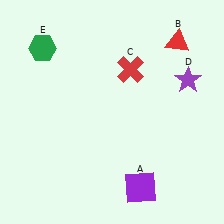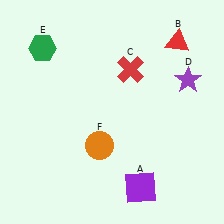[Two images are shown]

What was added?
An orange circle (F) was added in Image 2.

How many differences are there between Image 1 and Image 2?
There is 1 difference between the two images.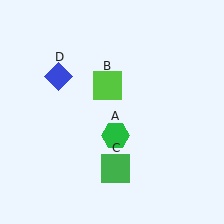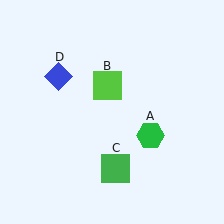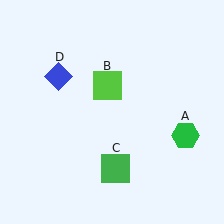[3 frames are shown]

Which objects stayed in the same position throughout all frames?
Lime square (object B) and green square (object C) and blue diamond (object D) remained stationary.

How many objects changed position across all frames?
1 object changed position: green hexagon (object A).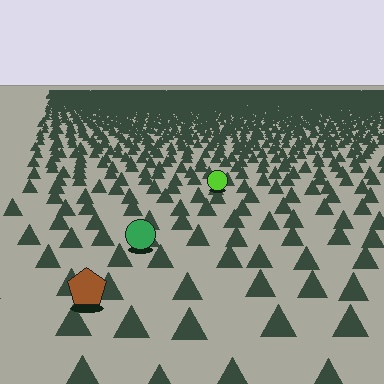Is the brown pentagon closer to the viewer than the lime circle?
Yes. The brown pentagon is closer — you can tell from the texture gradient: the ground texture is coarser near it.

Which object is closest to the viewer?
The brown pentagon is closest. The texture marks near it are larger and more spread out.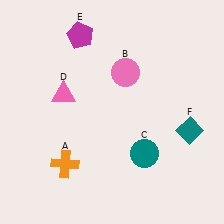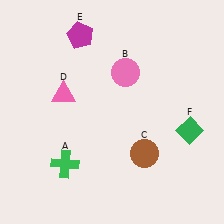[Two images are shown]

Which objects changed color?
A changed from orange to green. C changed from teal to brown. F changed from teal to green.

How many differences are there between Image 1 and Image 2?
There are 3 differences between the two images.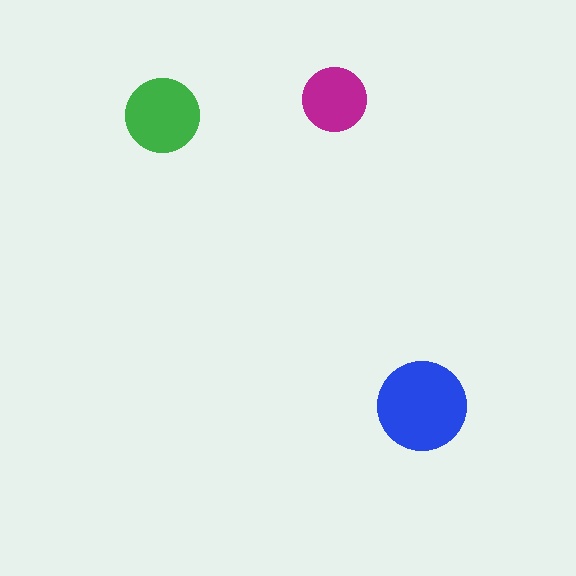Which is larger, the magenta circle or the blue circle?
The blue one.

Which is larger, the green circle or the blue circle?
The blue one.